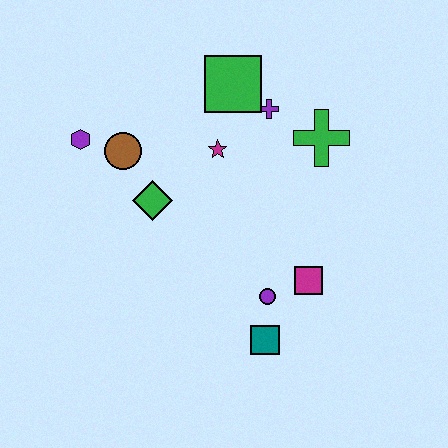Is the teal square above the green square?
No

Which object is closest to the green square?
The purple cross is closest to the green square.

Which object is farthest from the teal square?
The purple hexagon is farthest from the teal square.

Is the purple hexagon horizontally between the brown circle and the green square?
No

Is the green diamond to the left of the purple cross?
Yes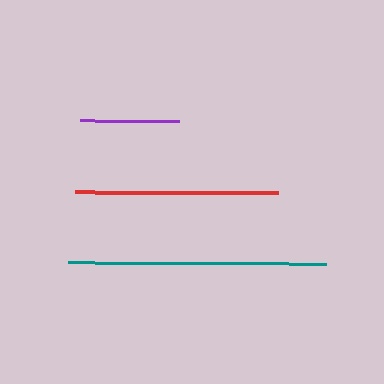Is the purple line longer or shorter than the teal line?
The teal line is longer than the purple line.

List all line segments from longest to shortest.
From longest to shortest: teal, red, purple.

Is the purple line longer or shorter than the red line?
The red line is longer than the purple line.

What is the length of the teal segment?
The teal segment is approximately 259 pixels long.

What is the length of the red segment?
The red segment is approximately 203 pixels long.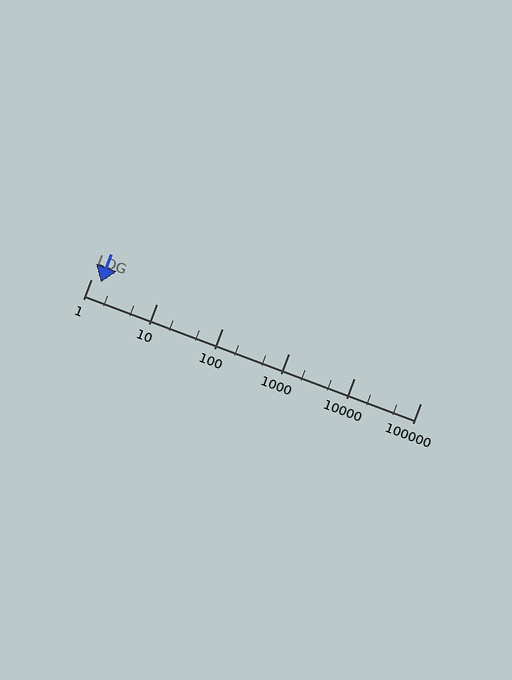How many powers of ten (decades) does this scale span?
The scale spans 5 decades, from 1 to 100000.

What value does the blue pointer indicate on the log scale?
The pointer indicates approximately 1.4.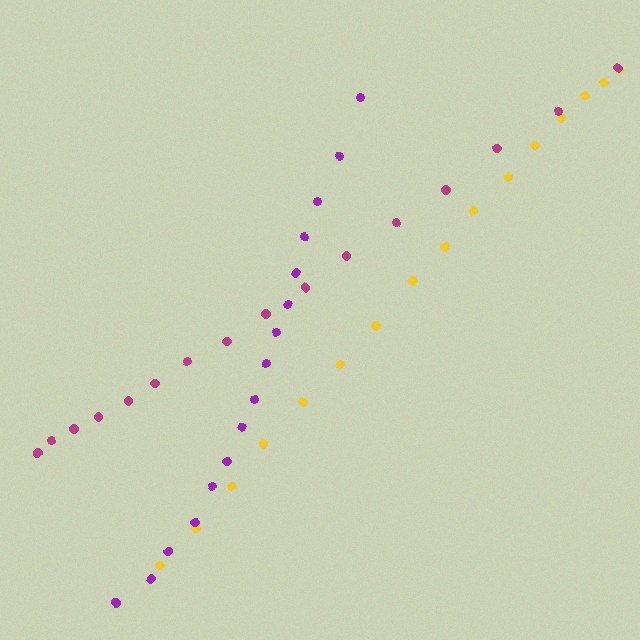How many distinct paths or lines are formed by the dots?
There are 3 distinct paths.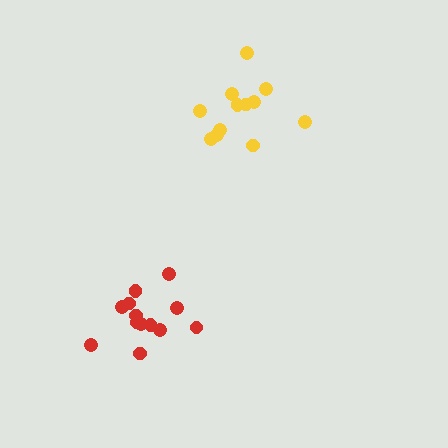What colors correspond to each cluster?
The clusters are colored: red, yellow.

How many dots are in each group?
Group 1: 13 dots, Group 2: 12 dots (25 total).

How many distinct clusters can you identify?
There are 2 distinct clusters.